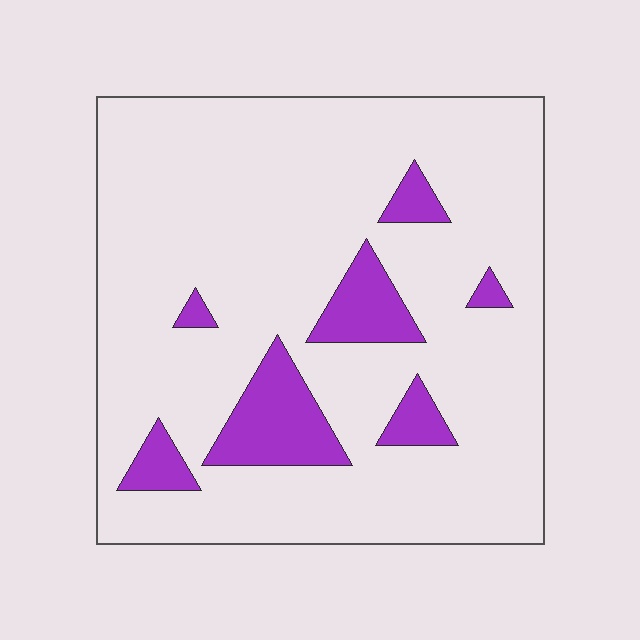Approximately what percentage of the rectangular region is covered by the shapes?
Approximately 15%.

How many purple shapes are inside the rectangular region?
7.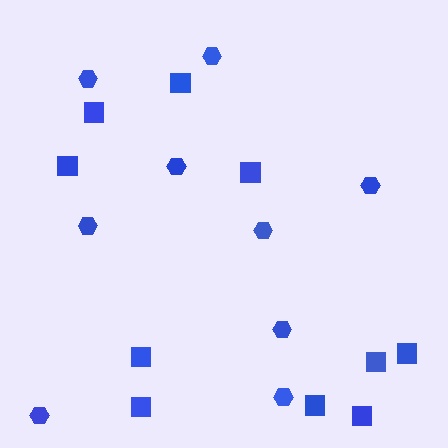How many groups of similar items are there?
There are 2 groups: one group of squares (10) and one group of hexagons (9).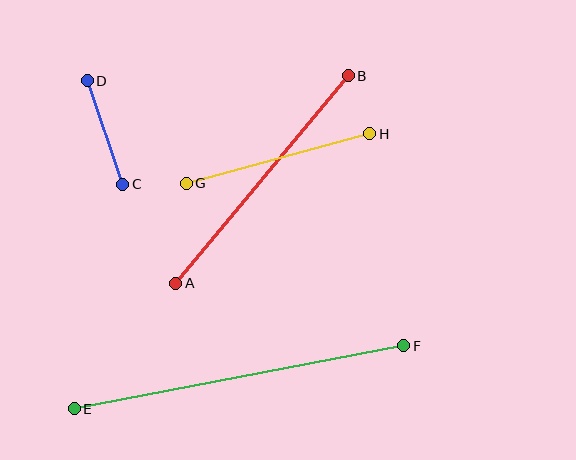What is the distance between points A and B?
The distance is approximately 270 pixels.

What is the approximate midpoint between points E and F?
The midpoint is at approximately (239, 377) pixels.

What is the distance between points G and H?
The distance is approximately 190 pixels.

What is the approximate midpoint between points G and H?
The midpoint is at approximately (278, 159) pixels.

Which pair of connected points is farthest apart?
Points E and F are farthest apart.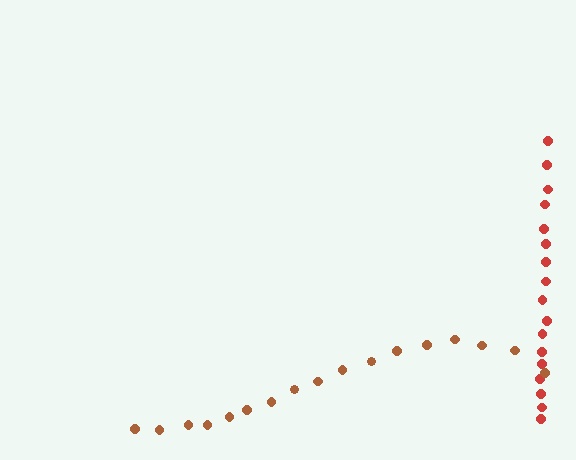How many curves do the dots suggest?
There are 2 distinct paths.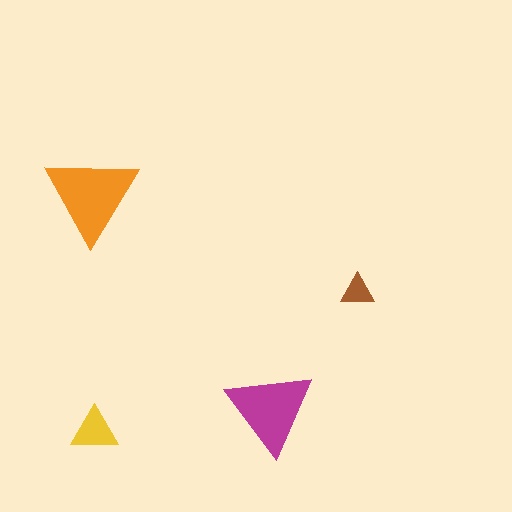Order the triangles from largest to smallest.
the orange one, the magenta one, the yellow one, the brown one.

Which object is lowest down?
The yellow triangle is bottommost.